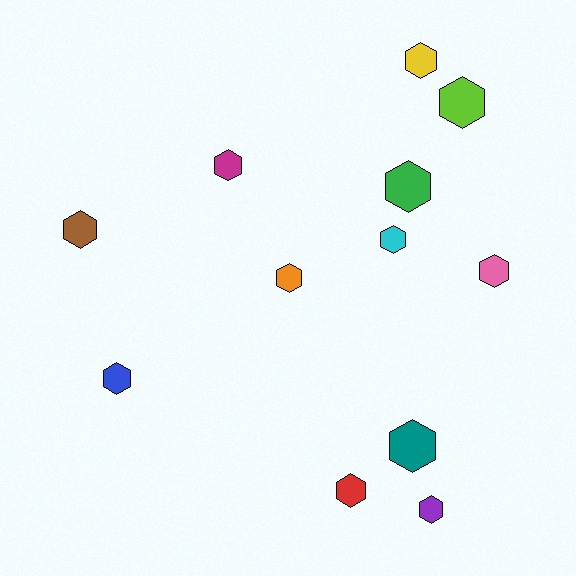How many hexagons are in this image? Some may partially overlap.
There are 12 hexagons.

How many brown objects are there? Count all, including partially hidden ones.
There is 1 brown object.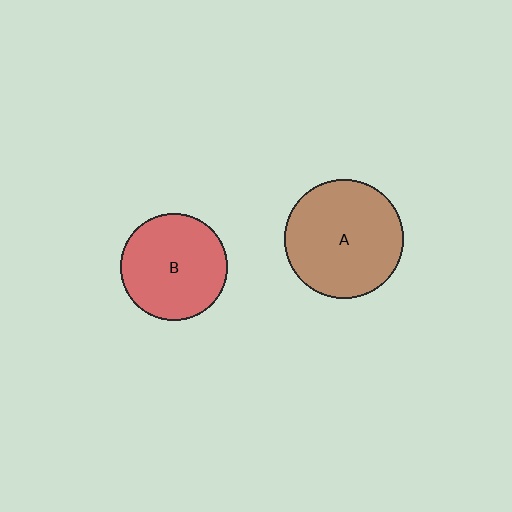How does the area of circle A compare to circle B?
Approximately 1.2 times.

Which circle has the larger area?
Circle A (brown).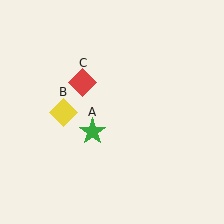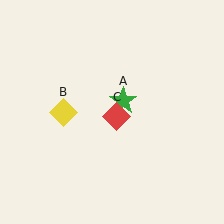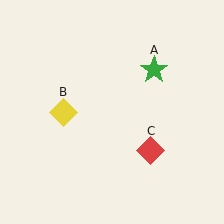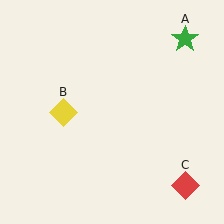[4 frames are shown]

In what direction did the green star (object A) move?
The green star (object A) moved up and to the right.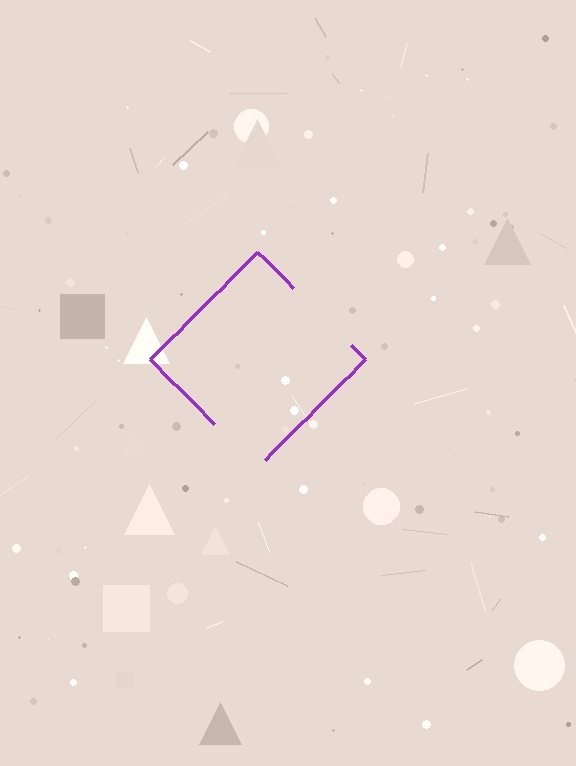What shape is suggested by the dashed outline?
The dashed outline suggests a diamond.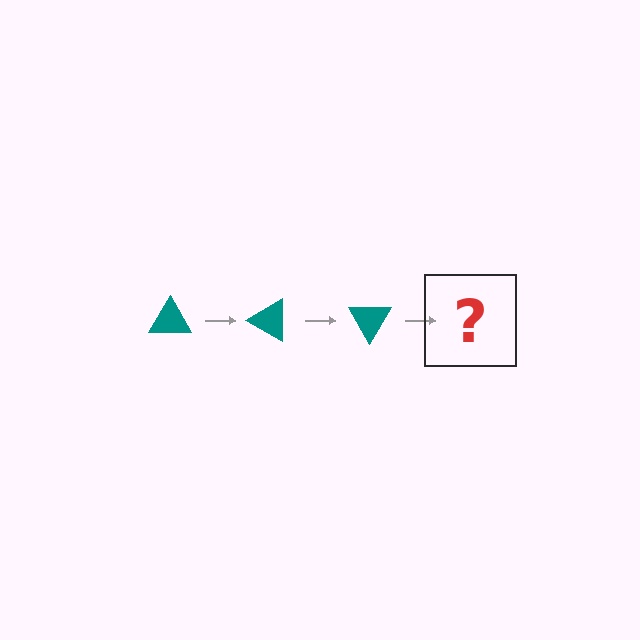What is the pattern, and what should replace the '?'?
The pattern is that the triangle rotates 30 degrees each step. The '?' should be a teal triangle rotated 90 degrees.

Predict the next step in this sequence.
The next step is a teal triangle rotated 90 degrees.